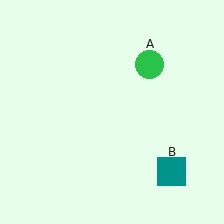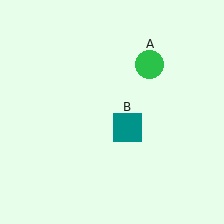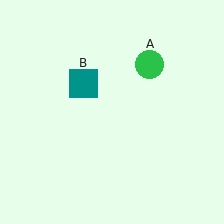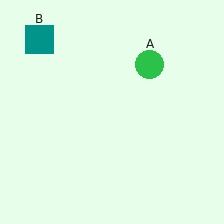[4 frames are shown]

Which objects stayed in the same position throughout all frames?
Green circle (object A) remained stationary.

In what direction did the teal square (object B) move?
The teal square (object B) moved up and to the left.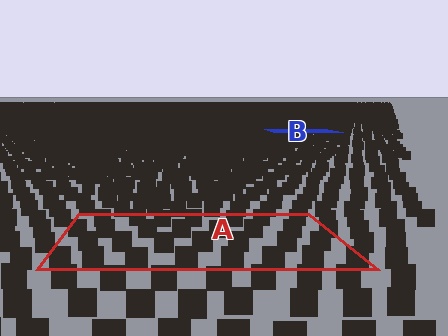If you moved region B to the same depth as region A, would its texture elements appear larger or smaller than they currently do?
They would appear larger. At a closer depth, the same texture elements are projected at a bigger on-screen size.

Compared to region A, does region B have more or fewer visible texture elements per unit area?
Region B has more texture elements per unit area — they are packed more densely because it is farther away.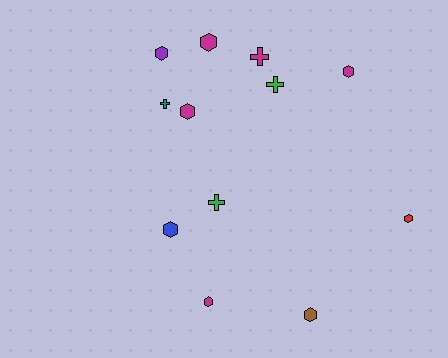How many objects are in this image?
There are 12 objects.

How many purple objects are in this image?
There is 1 purple object.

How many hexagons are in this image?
There are 8 hexagons.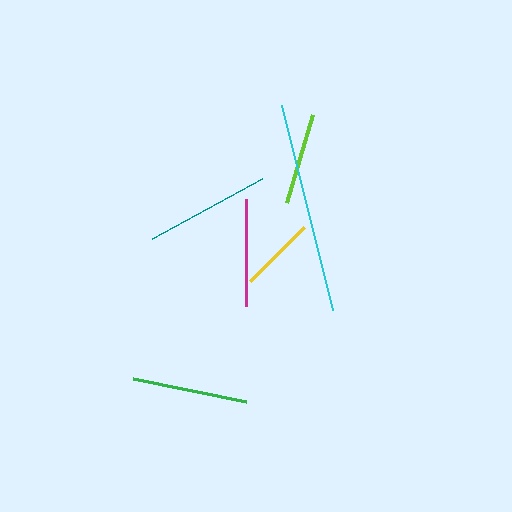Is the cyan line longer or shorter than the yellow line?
The cyan line is longer than the yellow line.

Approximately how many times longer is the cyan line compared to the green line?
The cyan line is approximately 1.8 times the length of the green line.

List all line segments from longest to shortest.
From longest to shortest: cyan, teal, green, magenta, lime, yellow.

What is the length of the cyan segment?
The cyan segment is approximately 212 pixels long.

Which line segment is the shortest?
The yellow line is the shortest at approximately 76 pixels.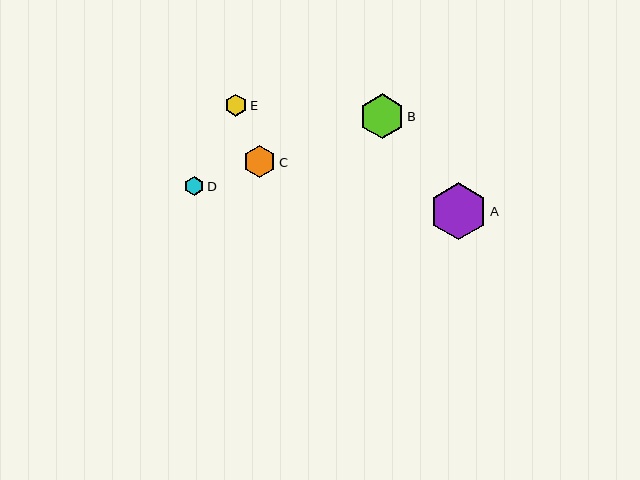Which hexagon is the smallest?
Hexagon D is the smallest with a size of approximately 19 pixels.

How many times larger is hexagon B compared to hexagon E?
Hexagon B is approximately 2.0 times the size of hexagon E.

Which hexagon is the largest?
Hexagon A is the largest with a size of approximately 57 pixels.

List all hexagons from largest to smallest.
From largest to smallest: A, B, C, E, D.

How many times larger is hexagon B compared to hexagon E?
Hexagon B is approximately 2.0 times the size of hexagon E.